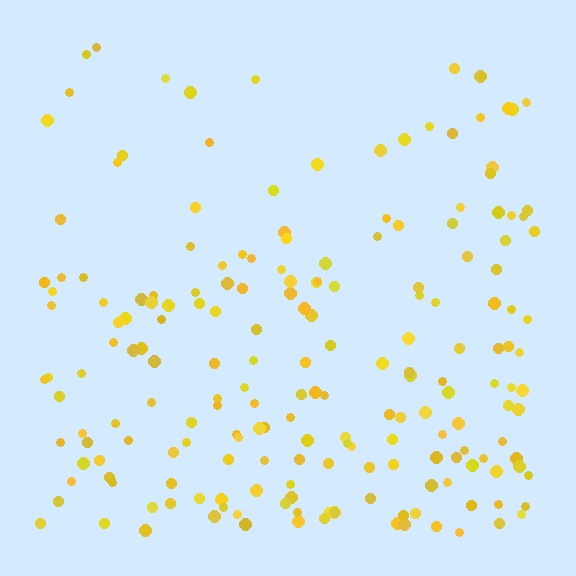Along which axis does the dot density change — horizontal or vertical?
Vertical.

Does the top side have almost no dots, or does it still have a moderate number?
Still a moderate number, just noticeably fewer than the bottom.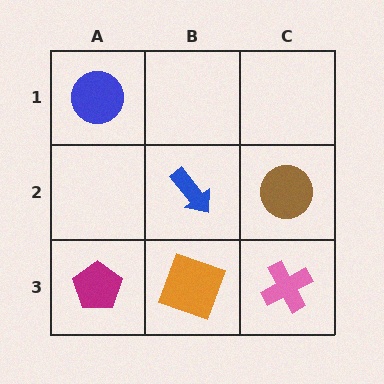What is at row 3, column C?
A pink cross.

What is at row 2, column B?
A blue arrow.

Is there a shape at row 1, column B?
No, that cell is empty.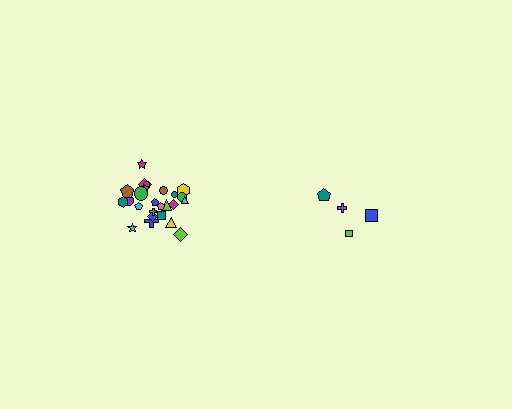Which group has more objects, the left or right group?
The left group.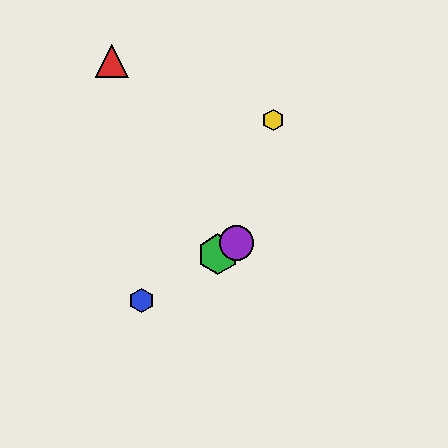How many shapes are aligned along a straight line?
3 shapes (the blue hexagon, the green hexagon, the purple circle) are aligned along a straight line.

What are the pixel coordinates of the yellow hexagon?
The yellow hexagon is at (273, 120).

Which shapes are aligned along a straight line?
The blue hexagon, the green hexagon, the purple circle are aligned along a straight line.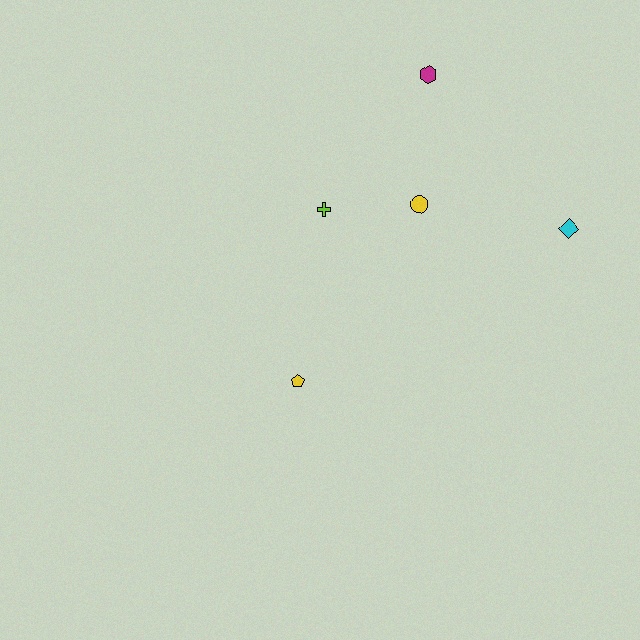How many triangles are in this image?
There are no triangles.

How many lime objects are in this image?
There is 1 lime object.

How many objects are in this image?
There are 5 objects.